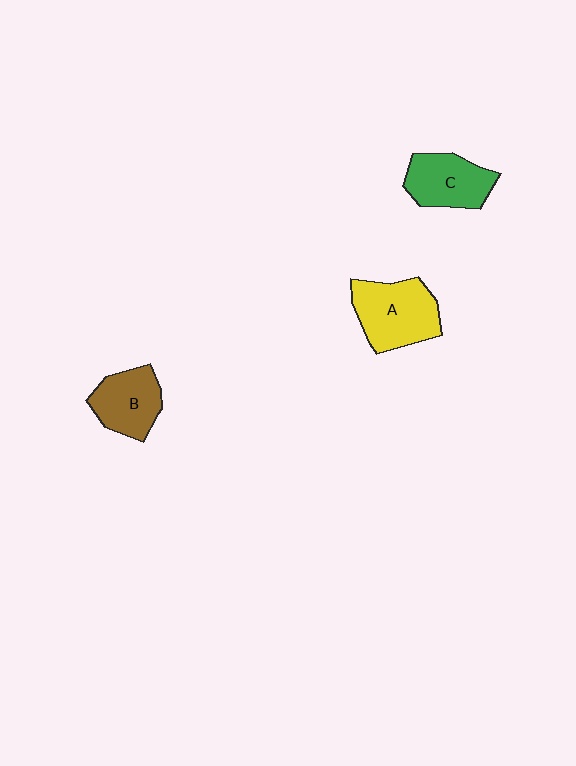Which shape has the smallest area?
Shape B (brown).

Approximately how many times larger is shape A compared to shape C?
Approximately 1.3 times.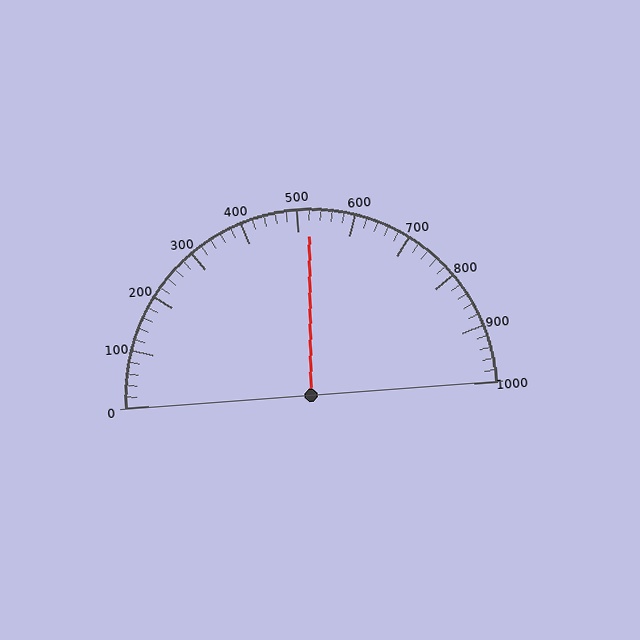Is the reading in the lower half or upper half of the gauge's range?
The reading is in the upper half of the range (0 to 1000).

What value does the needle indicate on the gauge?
The needle indicates approximately 520.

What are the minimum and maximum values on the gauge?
The gauge ranges from 0 to 1000.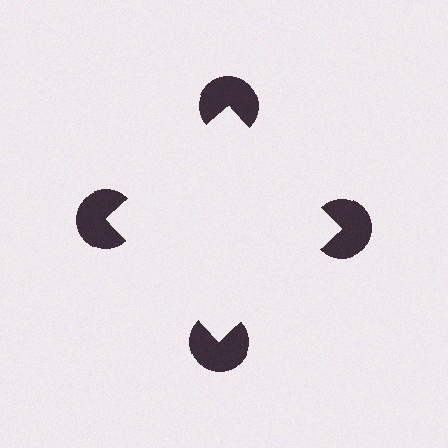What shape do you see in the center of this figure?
An illusory square — its edges are inferred from the aligned wedge cuts in the pac-man discs, not physically drawn.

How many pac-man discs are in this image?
There are 4 — one at each vertex of the illusory square.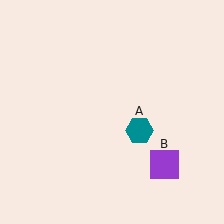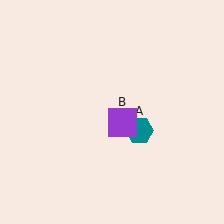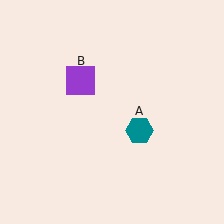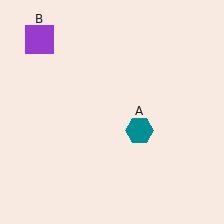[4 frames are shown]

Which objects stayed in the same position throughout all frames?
Teal hexagon (object A) remained stationary.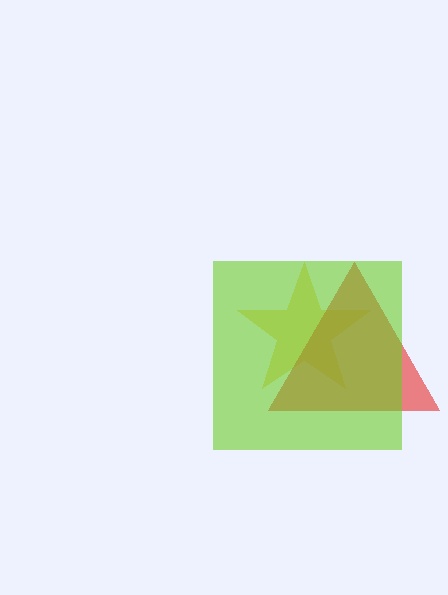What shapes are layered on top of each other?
The layered shapes are: a yellow star, a red triangle, a lime square.